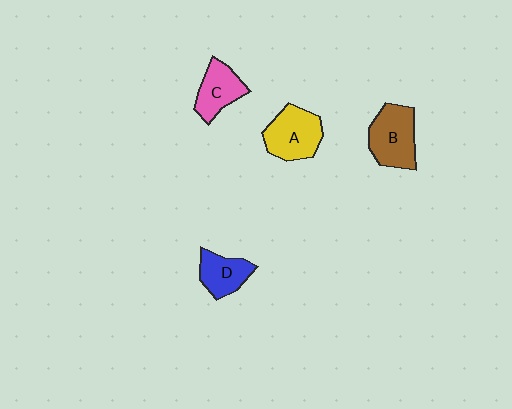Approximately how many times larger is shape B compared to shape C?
Approximately 1.3 times.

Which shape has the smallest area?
Shape D (blue).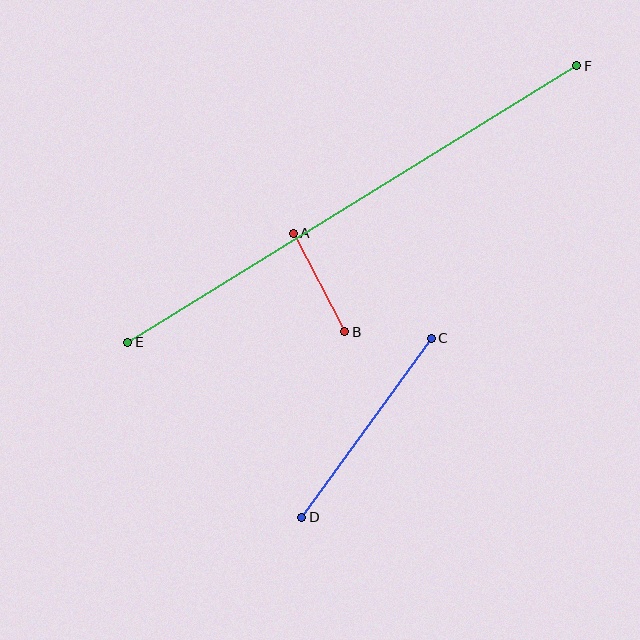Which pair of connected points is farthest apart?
Points E and F are farthest apart.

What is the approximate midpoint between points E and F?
The midpoint is at approximately (352, 204) pixels.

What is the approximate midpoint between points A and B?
The midpoint is at approximately (319, 282) pixels.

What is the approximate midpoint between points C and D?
The midpoint is at approximately (366, 428) pixels.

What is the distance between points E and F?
The distance is approximately 527 pixels.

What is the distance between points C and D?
The distance is approximately 221 pixels.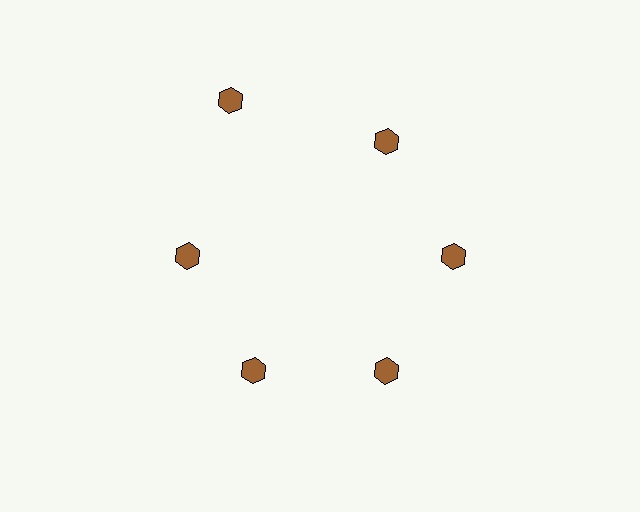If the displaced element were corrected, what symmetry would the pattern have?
It would have 6-fold rotational symmetry — the pattern would map onto itself every 60 degrees.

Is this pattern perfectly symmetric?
No. The 6 brown hexagons are arranged in a ring, but one element near the 11 o'clock position is pushed outward from the center, breaking the 6-fold rotational symmetry.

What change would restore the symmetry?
The symmetry would be restored by moving it inward, back onto the ring so that all 6 hexagons sit at equal angles and equal distance from the center.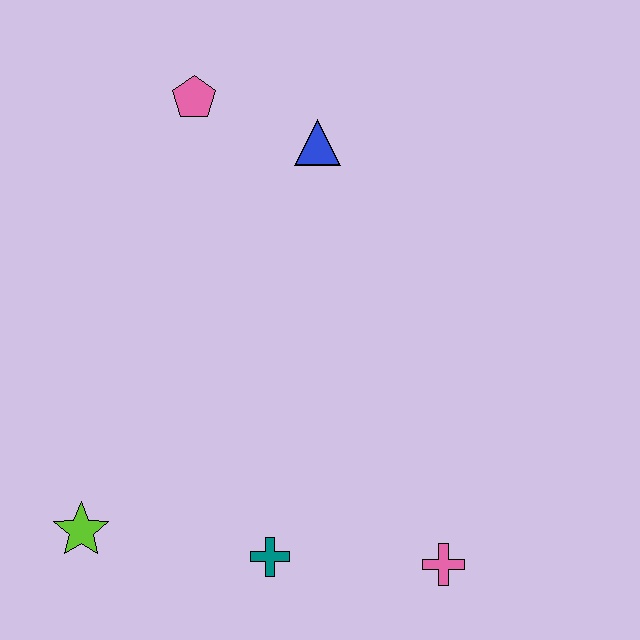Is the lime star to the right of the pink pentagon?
No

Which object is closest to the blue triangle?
The pink pentagon is closest to the blue triangle.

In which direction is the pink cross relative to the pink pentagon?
The pink cross is below the pink pentagon.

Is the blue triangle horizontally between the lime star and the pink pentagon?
No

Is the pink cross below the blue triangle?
Yes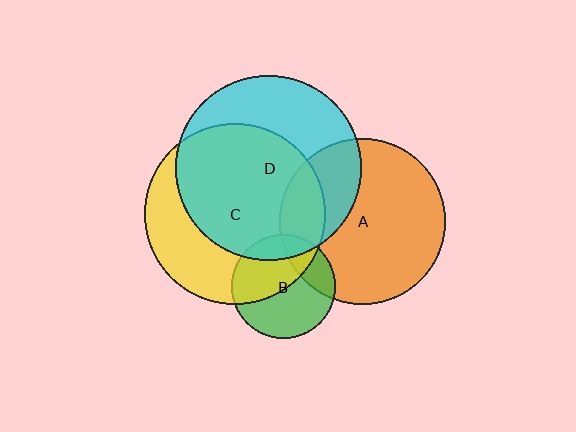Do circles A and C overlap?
Yes.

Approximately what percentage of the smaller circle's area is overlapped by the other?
Approximately 15%.